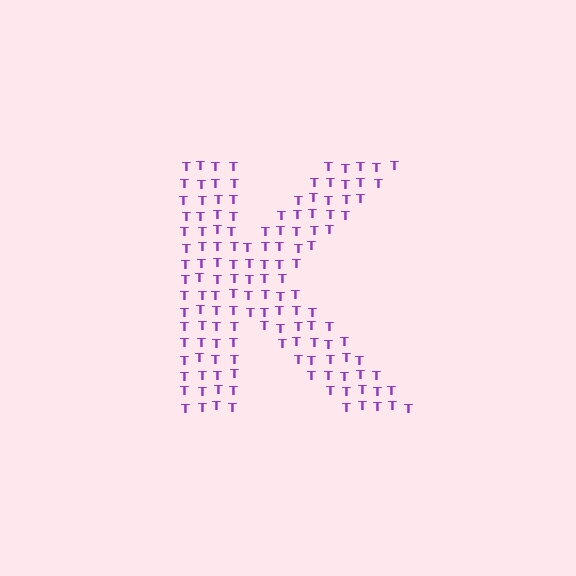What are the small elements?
The small elements are letter T's.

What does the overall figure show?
The overall figure shows the letter K.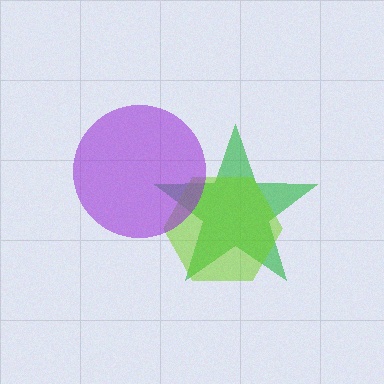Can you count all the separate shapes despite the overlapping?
Yes, there are 3 separate shapes.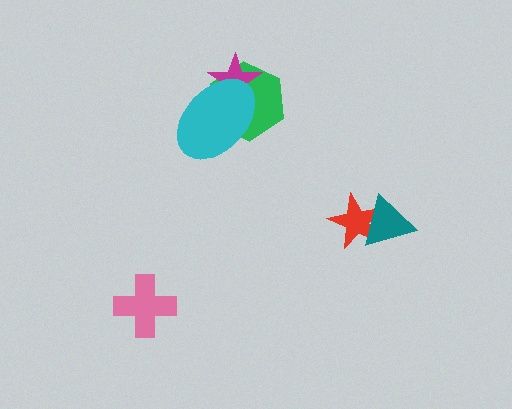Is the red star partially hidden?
Yes, it is partially covered by another shape.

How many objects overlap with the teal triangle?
1 object overlaps with the teal triangle.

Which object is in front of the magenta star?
The cyan ellipse is in front of the magenta star.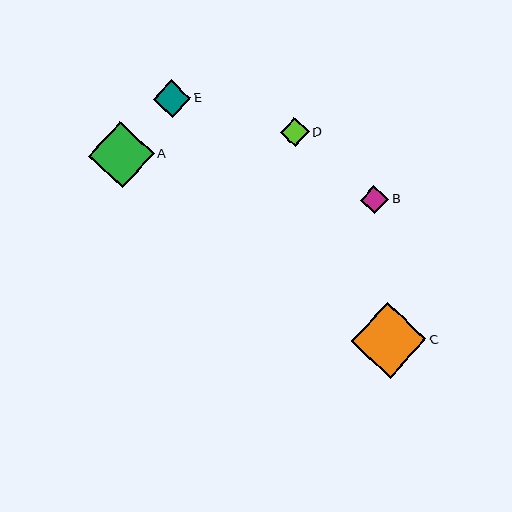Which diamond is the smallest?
Diamond B is the smallest with a size of approximately 28 pixels.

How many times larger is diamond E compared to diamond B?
Diamond E is approximately 1.4 times the size of diamond B.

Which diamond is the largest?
Diamond C is the largest with a size of approximately 76 pixels.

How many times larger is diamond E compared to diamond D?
Diamond E is approximately 1.3 times the size of diamond D.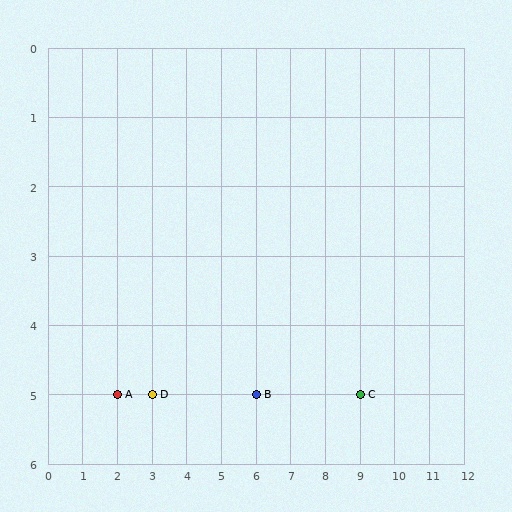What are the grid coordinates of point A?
Point A is at grid coordinates (2, 5).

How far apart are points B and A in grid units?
Points B and A are 4 columns apart.